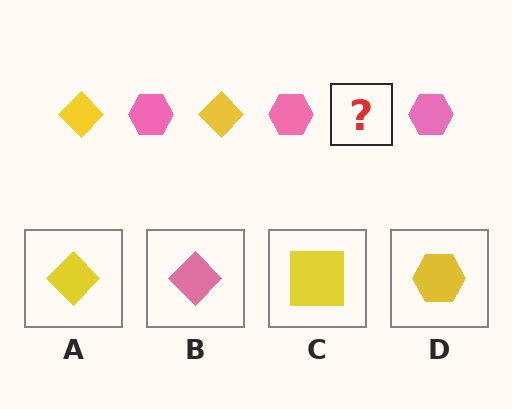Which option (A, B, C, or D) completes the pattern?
A.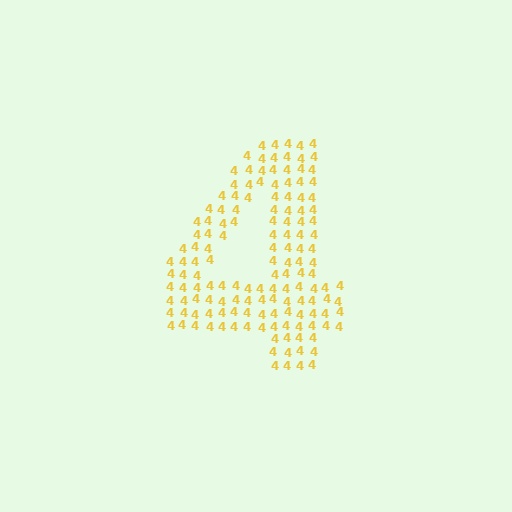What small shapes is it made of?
It is made of small digit 4's.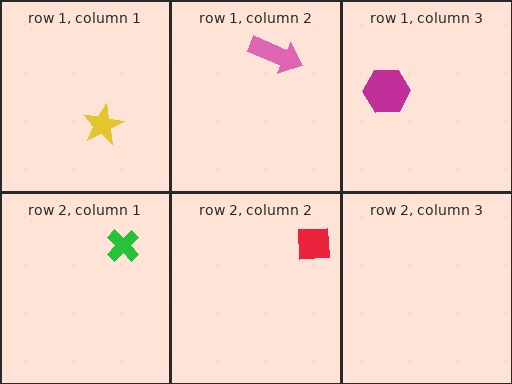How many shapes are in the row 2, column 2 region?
1.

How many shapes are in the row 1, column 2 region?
1.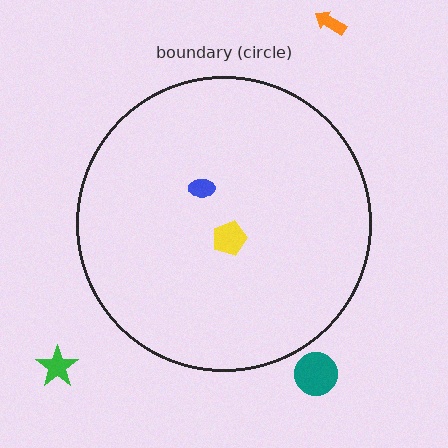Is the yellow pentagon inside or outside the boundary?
Inside.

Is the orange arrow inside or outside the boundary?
Outside.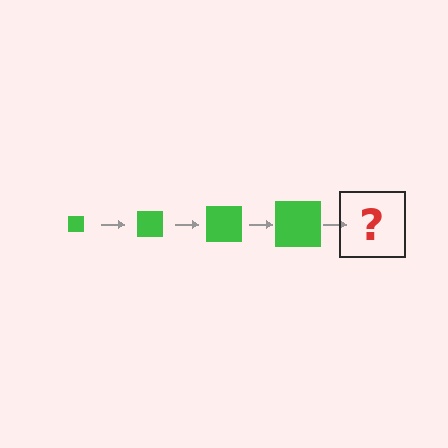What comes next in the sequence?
The next element should be a green square, larger than the previous one.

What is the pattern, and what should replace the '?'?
The pattern is that the square gets progressively larger each step. The '?' should be a green square, larger than the previous one.